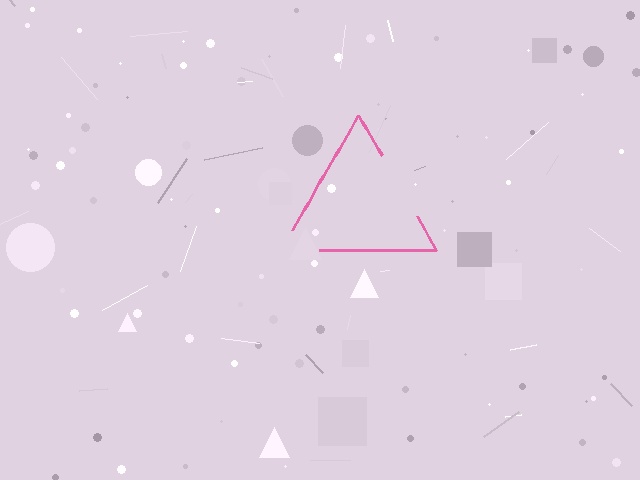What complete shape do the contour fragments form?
The contour fragments form a triangle.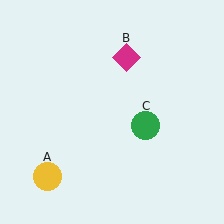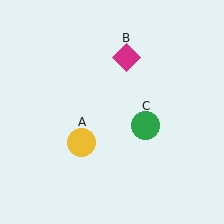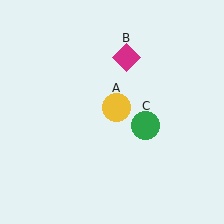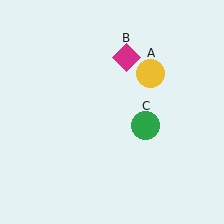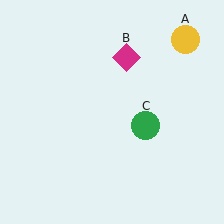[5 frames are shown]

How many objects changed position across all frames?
1 object changed position: yellow circle (object A).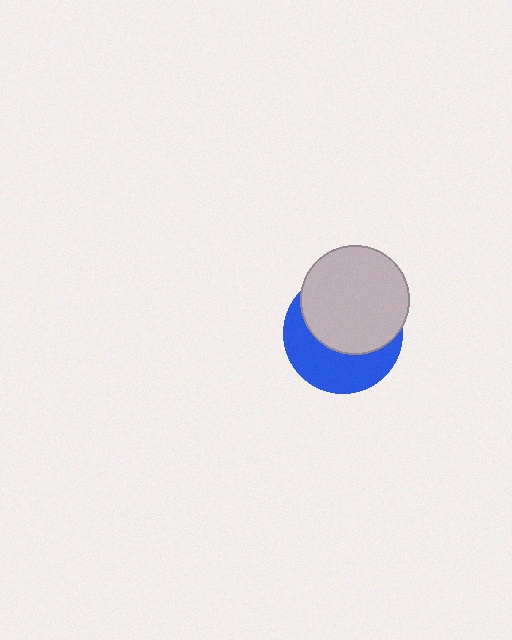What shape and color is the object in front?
The object in front is a light gray circle.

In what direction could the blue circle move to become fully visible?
The blue circle could move down. That would shift it out from behind the light gray circle entirely.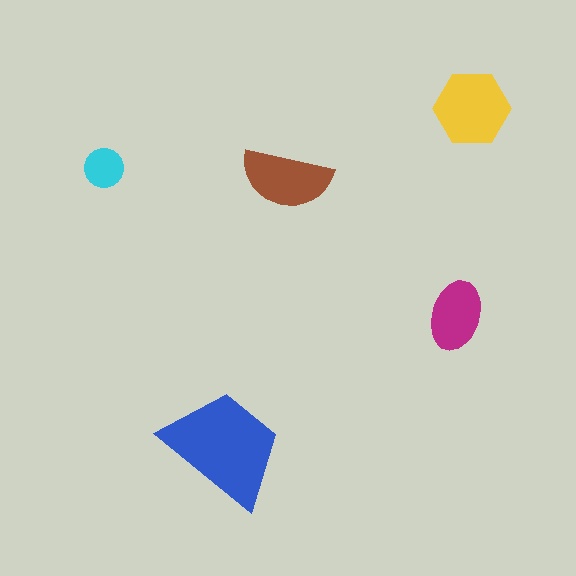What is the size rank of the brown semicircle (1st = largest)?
3rd.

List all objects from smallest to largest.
The cyan circle, the magenta ellipse, the brown semicircle, the yellow hexagon, the blue trapezoid.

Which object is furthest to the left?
The cyan circle is leftmost.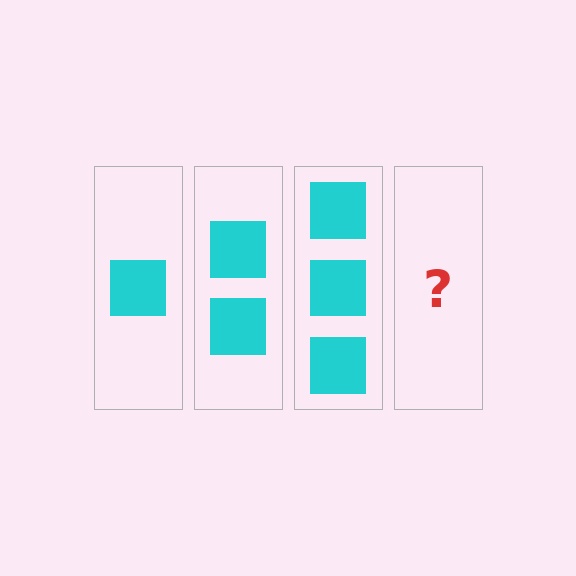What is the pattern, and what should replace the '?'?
The pattern is that each step adds one more square. The '?' should be 4 squares.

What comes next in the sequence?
The next element should be 4 squares.